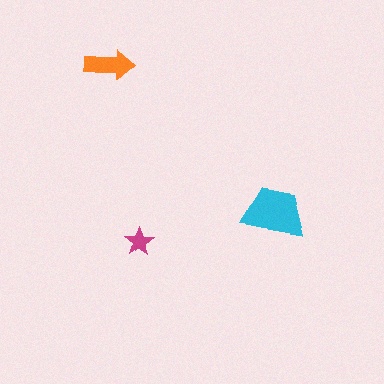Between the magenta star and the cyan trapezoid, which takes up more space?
The cyan trapezoid.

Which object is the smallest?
The magenta star.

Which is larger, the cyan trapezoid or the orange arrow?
The cyan trapezoid.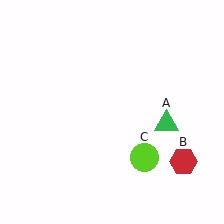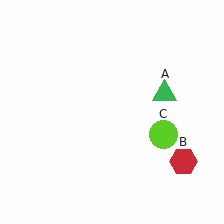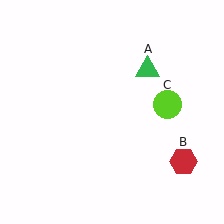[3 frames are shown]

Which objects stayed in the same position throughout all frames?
Red hexagon (object B) remained stationary.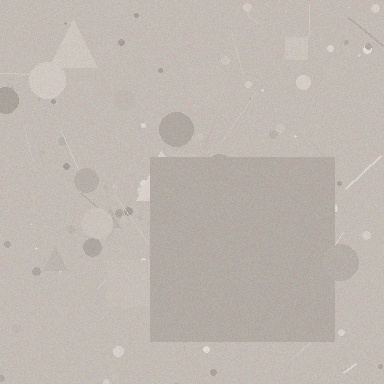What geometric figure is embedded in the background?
A square is embedded in the background.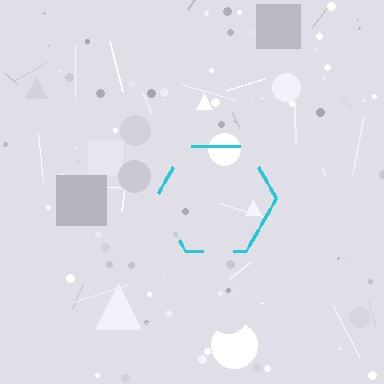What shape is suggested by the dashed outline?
The dashed outline suggests a hexagon.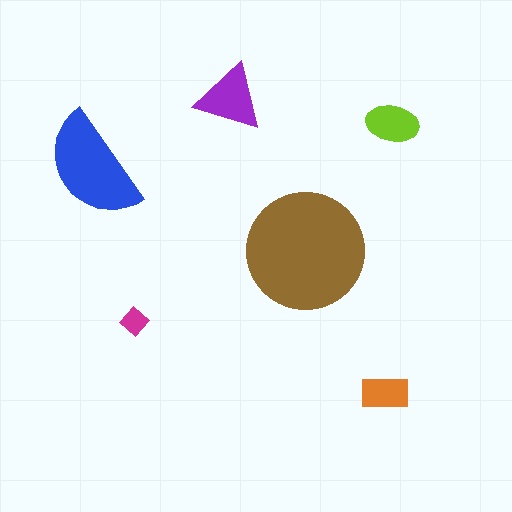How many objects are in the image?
There are 6 objects in the image.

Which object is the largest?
The brown circle.